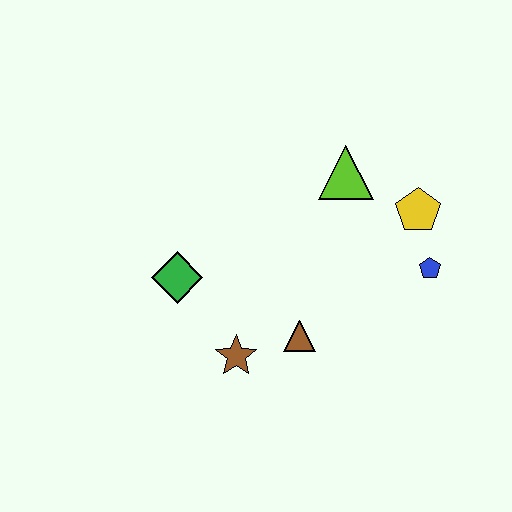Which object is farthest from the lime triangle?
The brown star is farthest from the lime triangle.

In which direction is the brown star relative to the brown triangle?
The brown star is to the left of the brown triangle.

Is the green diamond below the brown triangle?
No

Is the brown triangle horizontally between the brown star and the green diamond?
No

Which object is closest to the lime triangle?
The yellow pentagon is closest to the lime triangle.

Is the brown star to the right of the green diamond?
Yes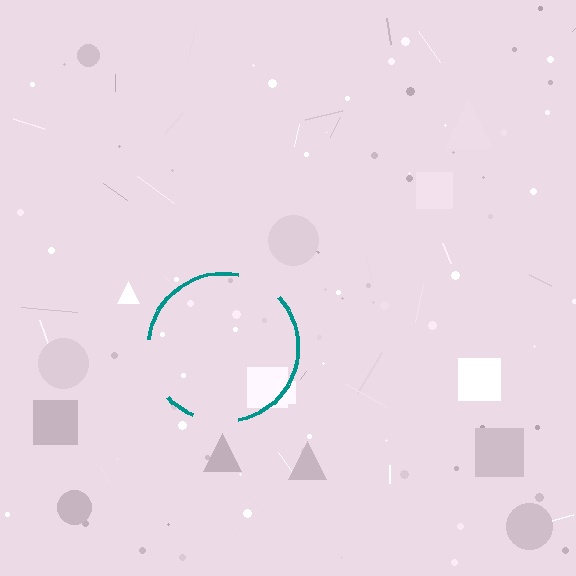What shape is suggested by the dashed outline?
The dashed outline suggests a circle.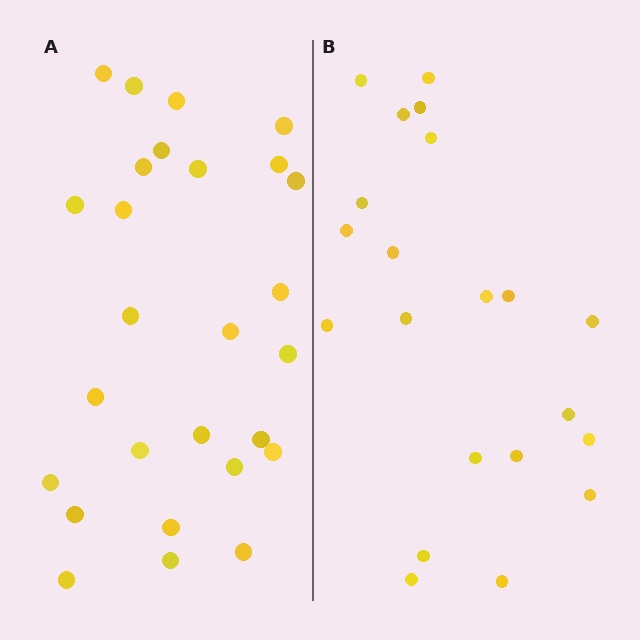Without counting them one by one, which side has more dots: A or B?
Region A (the left region) has more dots.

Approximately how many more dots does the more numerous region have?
Region A has about 6 more dots than region B.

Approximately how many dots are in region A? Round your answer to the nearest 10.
About 30 dots. (The exact count is 27, which rounds to 30.)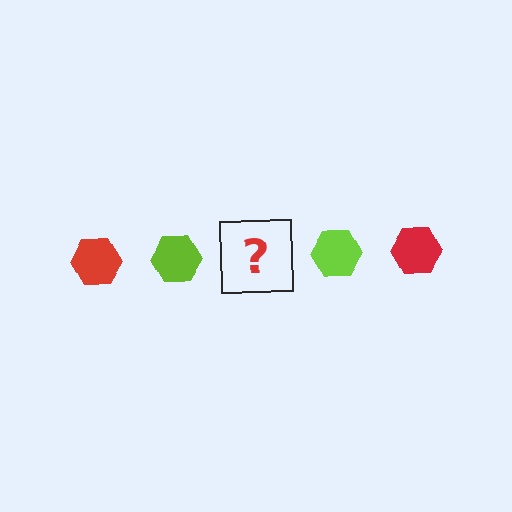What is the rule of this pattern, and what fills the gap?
The rule is that the pattern cycles through red, lime hexagons. The gap should be filled with a red hexagon.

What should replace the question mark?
The question mark should be replaced with a red hexagon.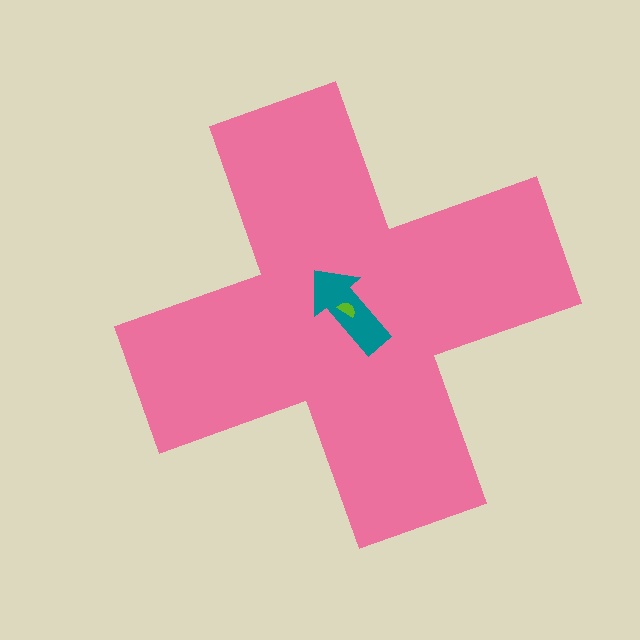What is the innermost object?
The lime semicircle.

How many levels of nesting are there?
3.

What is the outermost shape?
The pink cross.